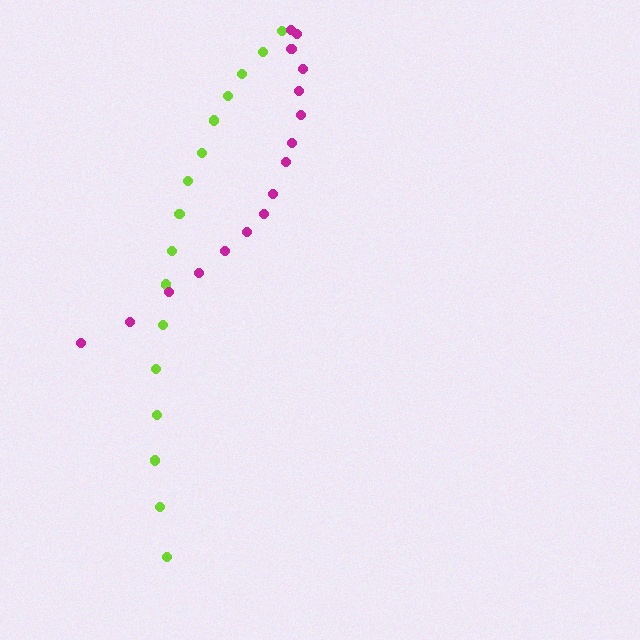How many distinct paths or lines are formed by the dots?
There are 2 distinct paths.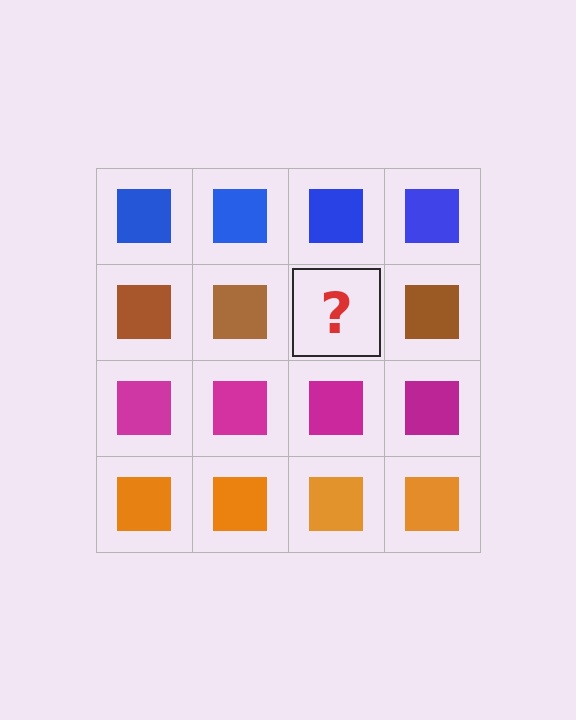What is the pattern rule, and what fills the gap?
The rule is that each row has a consistent color. The gap should be filled with a brown square.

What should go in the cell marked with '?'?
The missing cell should contain a brown square.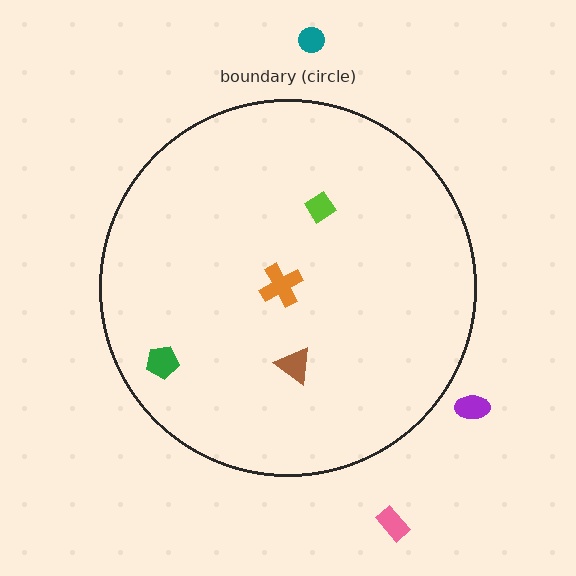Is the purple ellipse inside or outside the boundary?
Outside.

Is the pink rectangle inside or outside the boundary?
Outside.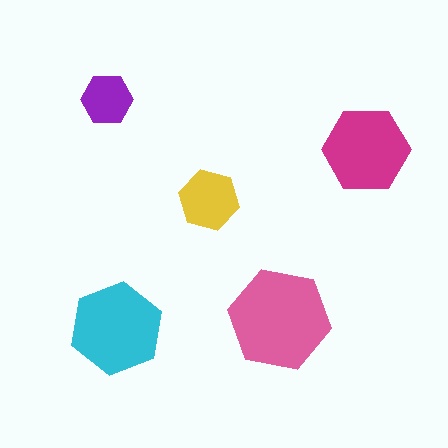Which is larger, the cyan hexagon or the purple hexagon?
The cyan one.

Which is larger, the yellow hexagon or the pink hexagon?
The pink one.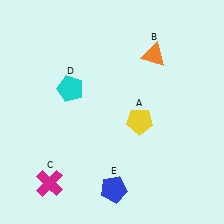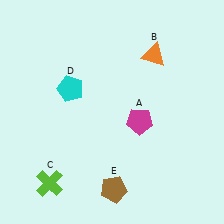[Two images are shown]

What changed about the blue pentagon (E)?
In Image 1, E is blue. In Image 2, it changed to brown.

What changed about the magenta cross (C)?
In Image 1, C is magenta. In Image 2, it changed to lime.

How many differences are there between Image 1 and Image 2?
There are 3 differences between the two images.